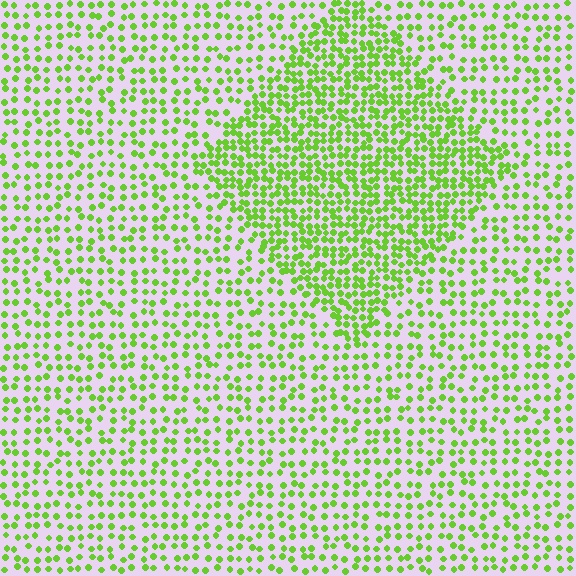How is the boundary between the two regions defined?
The boundary is defined by a change in element density (approximately 1.9x ratio). All elements are the same color, size, and shape.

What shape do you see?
I see a diamond.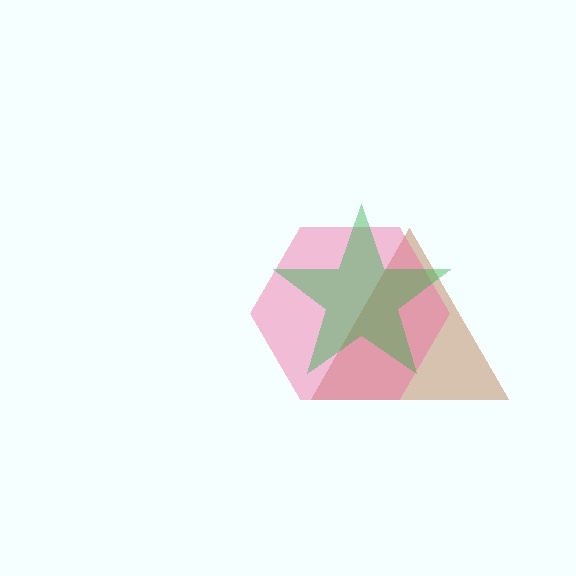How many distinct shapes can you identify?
There are 3 distinct shapes: a brown triangle, a pink hexagon, a green star.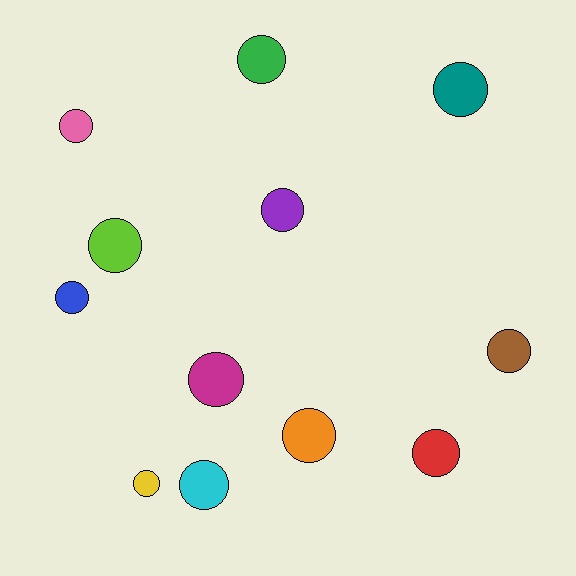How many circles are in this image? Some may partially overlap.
There are 12 circles.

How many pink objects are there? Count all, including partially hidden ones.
There is 1 pink object.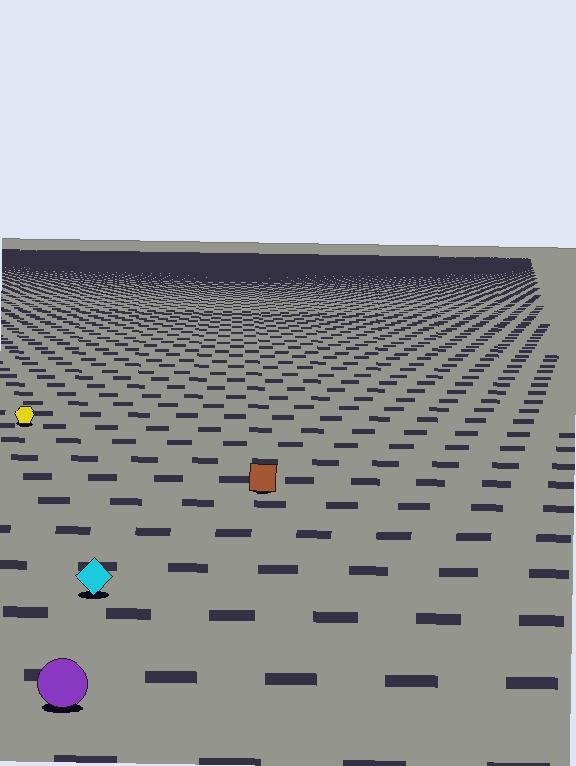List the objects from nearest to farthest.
From nearest to farthest: the purple circle, the cyan diamond, the brown square, the yellow hexagon.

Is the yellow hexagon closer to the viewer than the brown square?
No. The brown square is closer — you can tell from the texture gradient: the ground texture is coarser near it.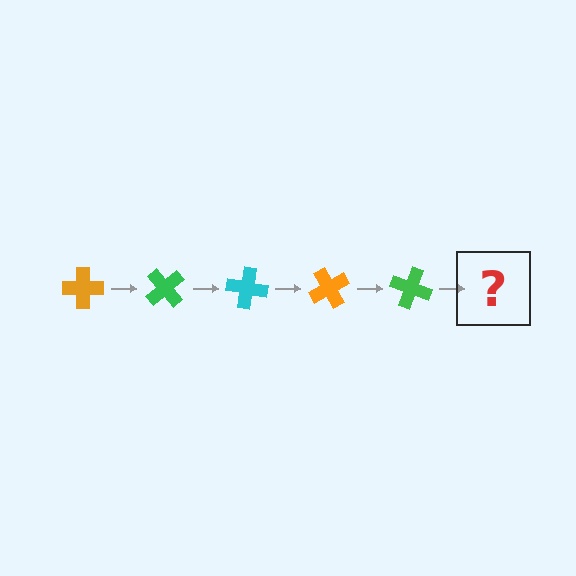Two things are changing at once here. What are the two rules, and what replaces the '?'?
The two rules are that it rotates 50 degrees each step and the color cycles through orange, green, and cyan. The '?' should be a cyan cross, rotated 250 degrees from the start.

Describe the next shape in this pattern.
It should be a cyan cross, rotated 250 degrees from the start.